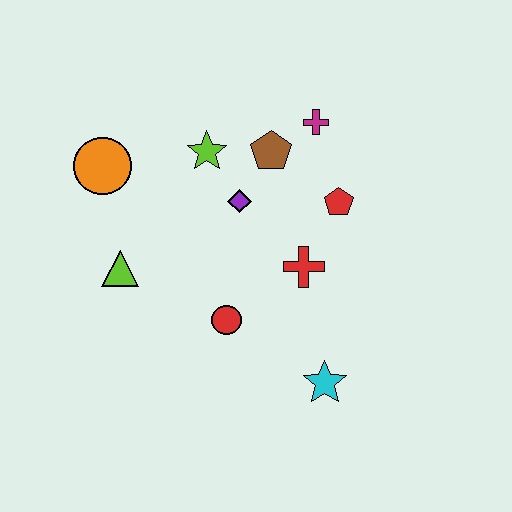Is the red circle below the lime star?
Yes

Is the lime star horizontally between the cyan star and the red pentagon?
No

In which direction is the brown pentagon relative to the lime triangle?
The brown pentagon is to the right of the lime triangle.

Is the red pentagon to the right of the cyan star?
Yes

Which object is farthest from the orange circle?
The cyan star is farthest from the orange circle.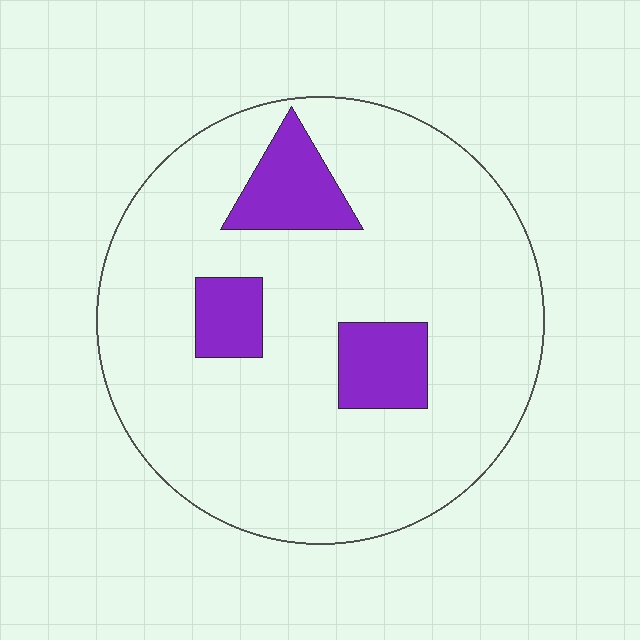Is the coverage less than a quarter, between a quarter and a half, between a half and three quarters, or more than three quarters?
Less than a quarter.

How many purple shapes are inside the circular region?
3.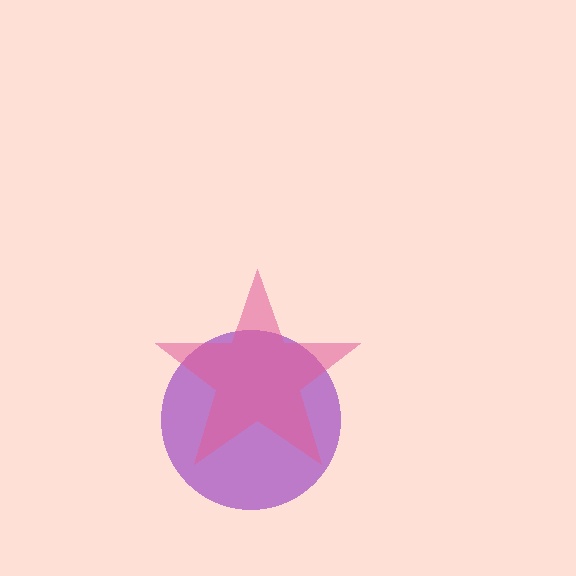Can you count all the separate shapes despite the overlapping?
Yes, there are 2 separate shapes.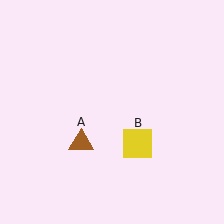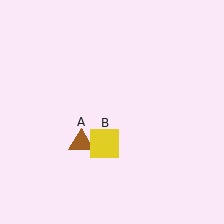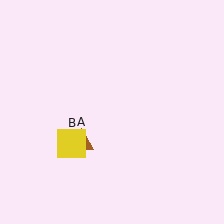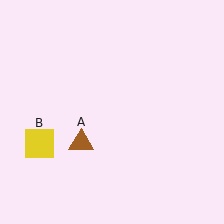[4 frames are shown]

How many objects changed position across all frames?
1 object changed position: yellow square (object B).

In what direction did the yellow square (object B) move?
The yellow square (object B) moved left.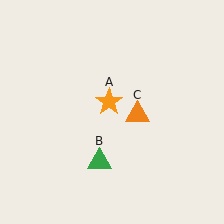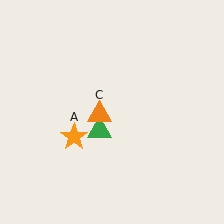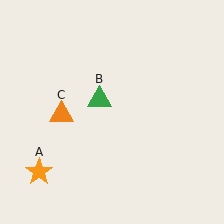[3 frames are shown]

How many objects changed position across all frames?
3 objects changed position: orange star (object A), green triangle (object B), orange triangle (object C).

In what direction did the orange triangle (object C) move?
The orange triangle (object C) moved left.